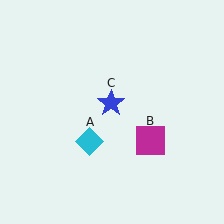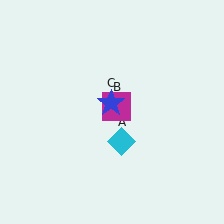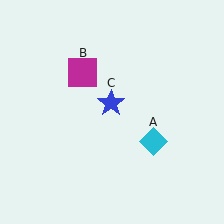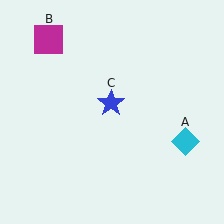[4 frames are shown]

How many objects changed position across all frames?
2 objects changed position: cyan diamond (object A), magenta square (object B).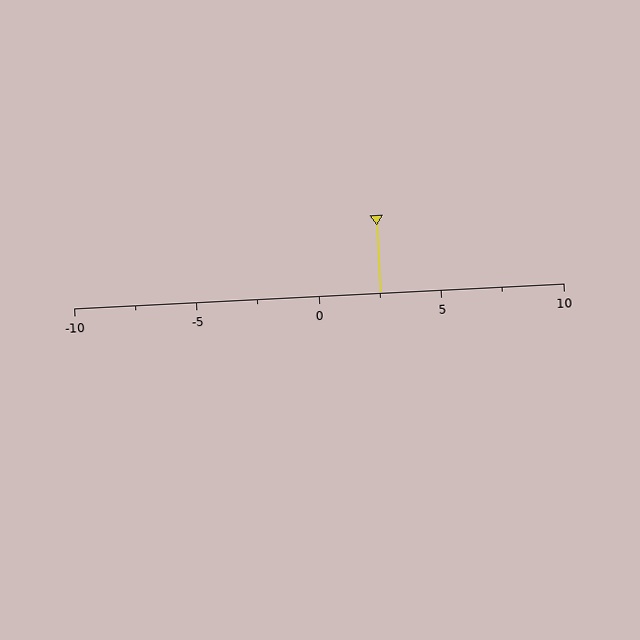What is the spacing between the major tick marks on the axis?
The major ticks are spaced 5 apart.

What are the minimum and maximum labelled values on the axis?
The axis runs from -10 to 10.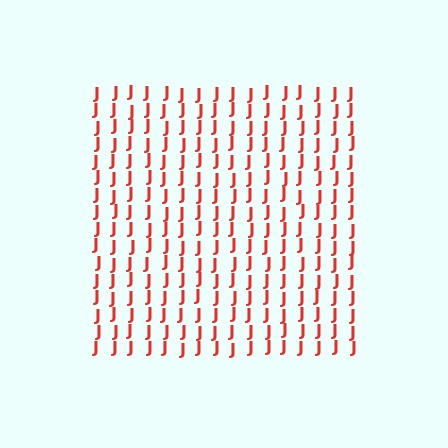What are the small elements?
The small elements are letter J's.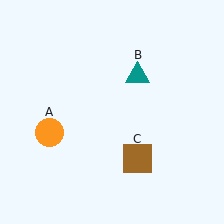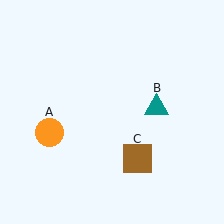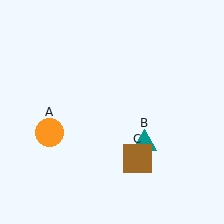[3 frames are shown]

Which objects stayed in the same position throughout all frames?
Orange circle (object A) and brown square (object C) remained stationary.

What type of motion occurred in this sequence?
The teal triangle (object B) rotated clockwise around the center of the scene.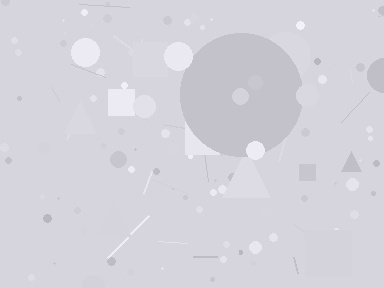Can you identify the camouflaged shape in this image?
The camouflaged shape is a circle.